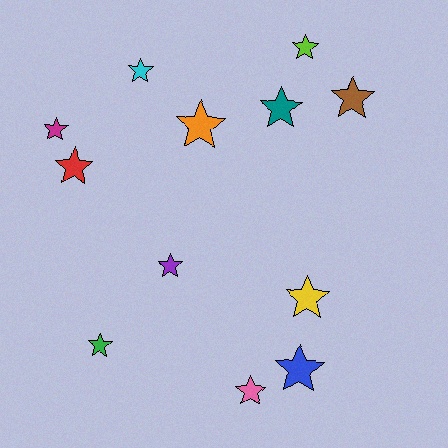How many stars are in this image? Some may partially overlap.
There are 12 stars.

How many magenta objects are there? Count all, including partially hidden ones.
There is 1 magenta object.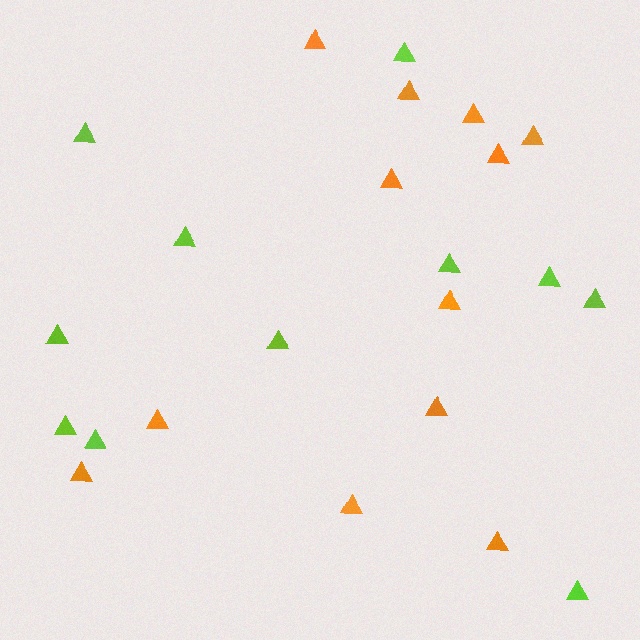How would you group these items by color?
There are 2 groups: one group of lime triangles (11) and one group of orange triangles (12).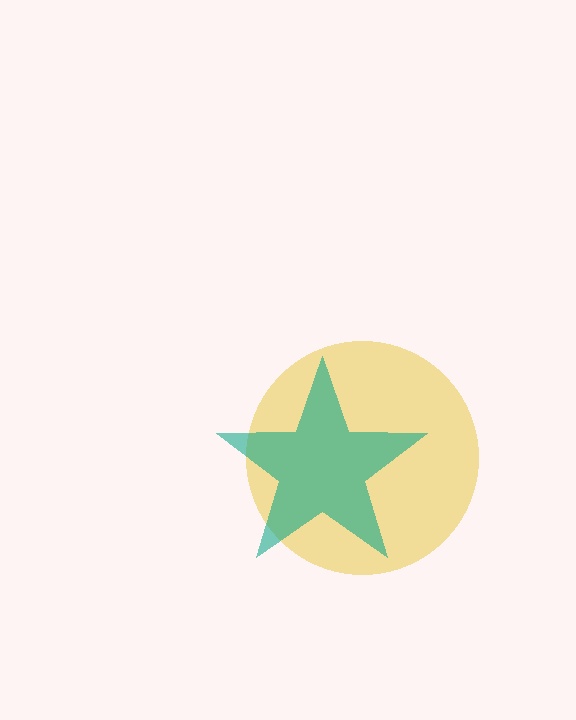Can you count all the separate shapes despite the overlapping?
Yes, there are 2 separate shapes.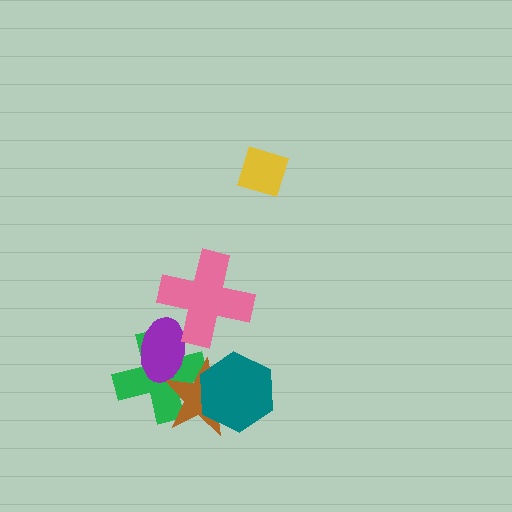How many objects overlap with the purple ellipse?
3 objects overlap with the purple ellipse.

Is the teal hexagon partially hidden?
No, no other shape covers it.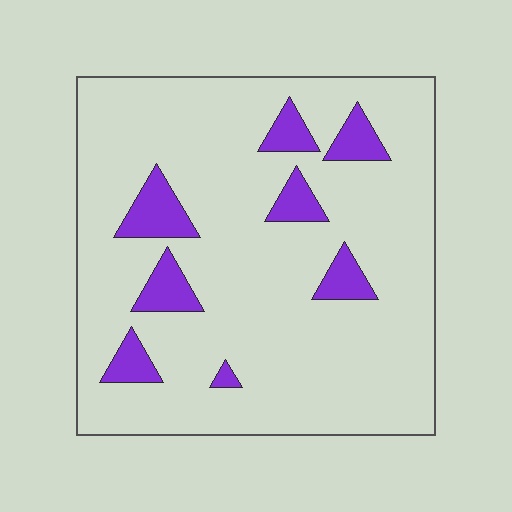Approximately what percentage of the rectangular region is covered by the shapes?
Approximately 10%.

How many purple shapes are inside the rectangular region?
8.